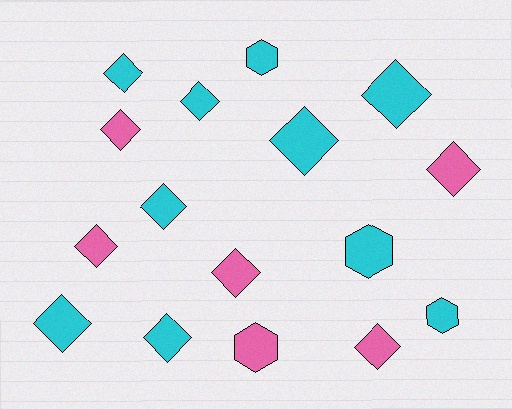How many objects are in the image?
There are 16 objects.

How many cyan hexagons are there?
There are 3 cyan hexagons.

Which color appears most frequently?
Cyan, with 10 objects.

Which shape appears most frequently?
Diamond, with 12 objects.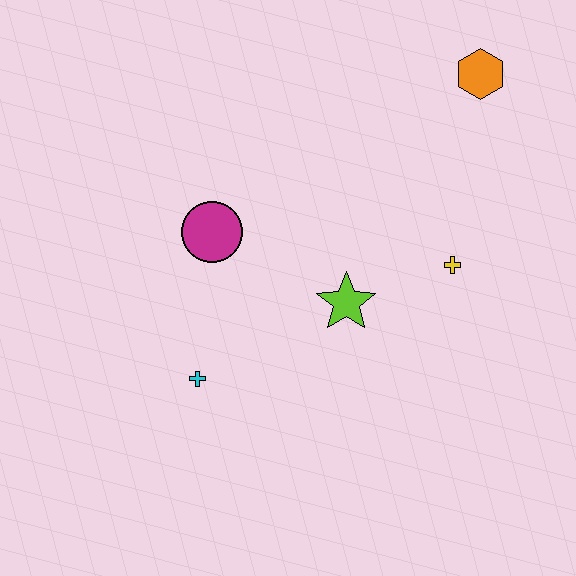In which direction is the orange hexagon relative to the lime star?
The orange hexagon is above the lime star.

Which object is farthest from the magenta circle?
The orange hexagon is farthest from the magenta circle.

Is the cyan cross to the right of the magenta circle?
No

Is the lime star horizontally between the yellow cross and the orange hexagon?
No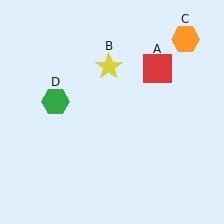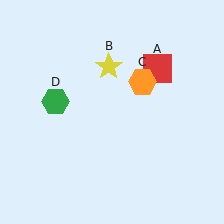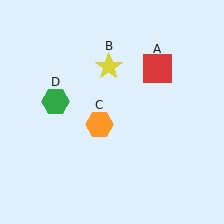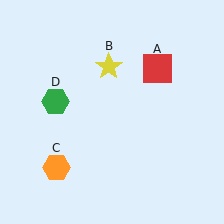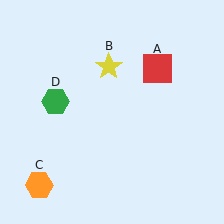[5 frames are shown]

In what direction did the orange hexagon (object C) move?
The orange hexagon (object C) moved down and to the left.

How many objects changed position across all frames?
1 object changed position: orange hexagon (object C).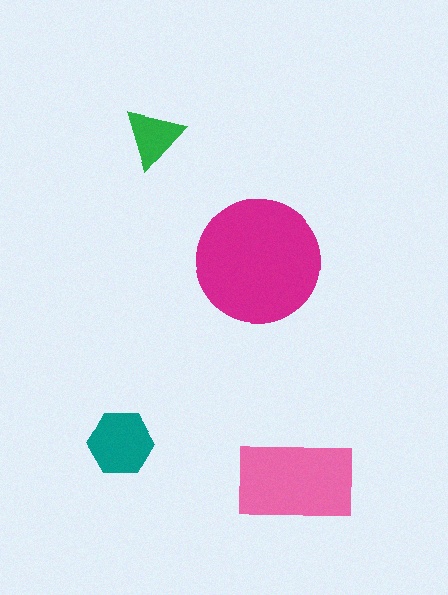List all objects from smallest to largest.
The green triangle, the teal hexagon, the pink rectangle, the magenta circle.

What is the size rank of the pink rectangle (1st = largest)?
2nd.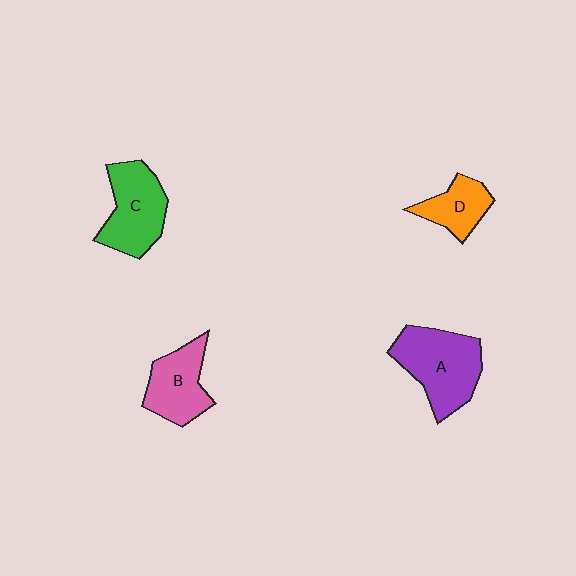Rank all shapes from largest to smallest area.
From largest to smallest: A (purple), C (green), B (pink), D (orange).